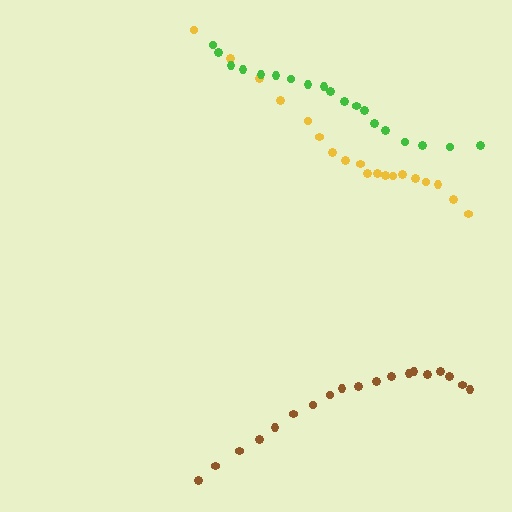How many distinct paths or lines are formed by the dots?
There are 3 distinct paths.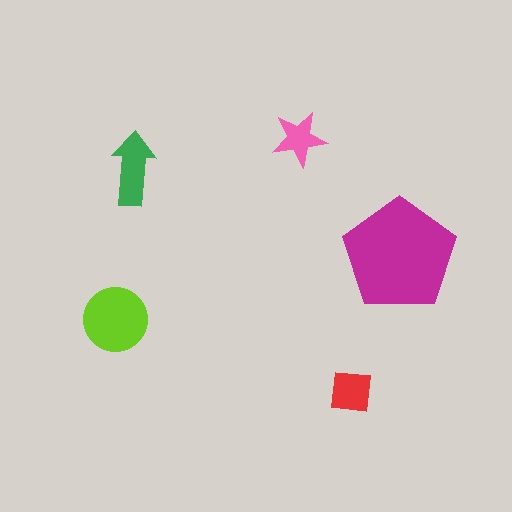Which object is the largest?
The magenta pentagon.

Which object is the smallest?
The pink star.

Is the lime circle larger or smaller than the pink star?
Larger.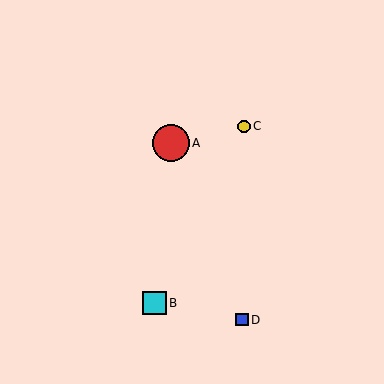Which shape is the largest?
The red circle (labeled A) is the largest.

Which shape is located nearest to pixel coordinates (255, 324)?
The blue square (labeled D) at (242, 320) is nearest to that location.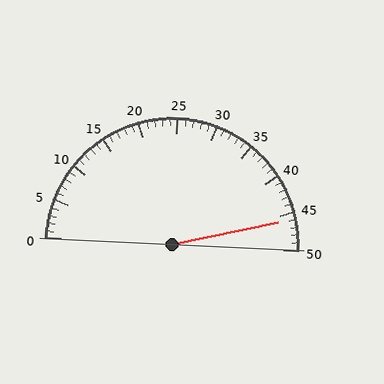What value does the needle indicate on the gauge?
The needle indicates approximately 46.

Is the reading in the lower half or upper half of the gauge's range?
The reading is in the upper half of the range (0 to 50).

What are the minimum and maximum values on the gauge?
The gauge ranges from 0 to 50.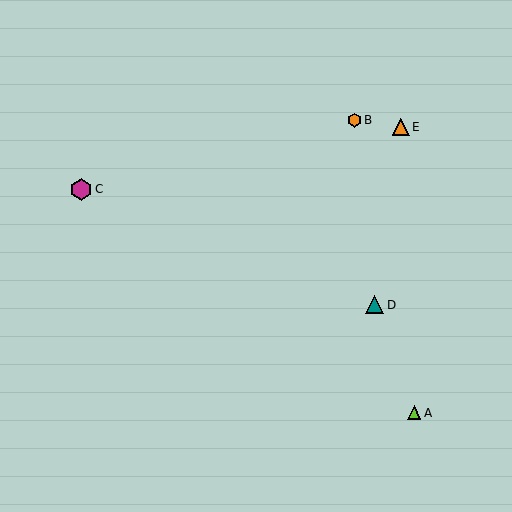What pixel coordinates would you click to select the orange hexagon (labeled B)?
Click at (354, 120) to select the orange hexagon B.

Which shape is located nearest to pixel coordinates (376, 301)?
The teal triangle (labeled D) at (375, 305) is nearest to that location.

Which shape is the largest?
The magenta hexagon (labeled C) is the largest.